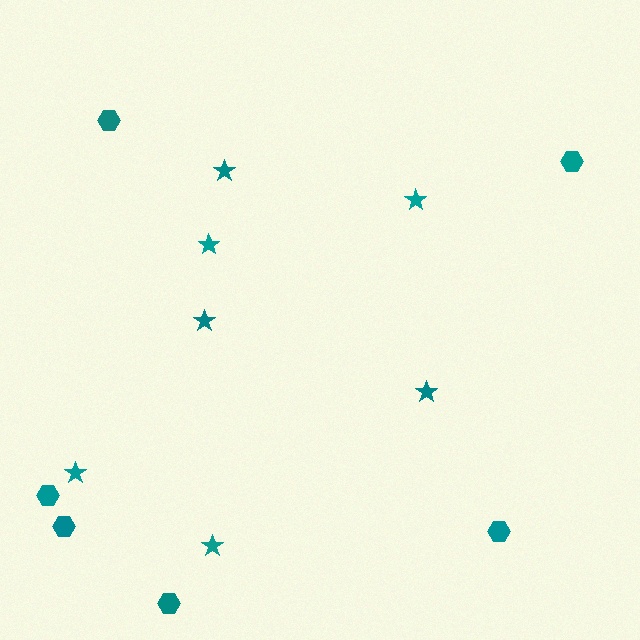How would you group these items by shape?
There are 2 groups: one group of stars (7) and one group of hexagons (6).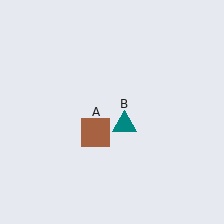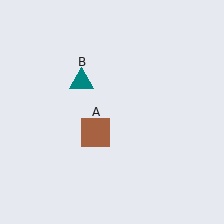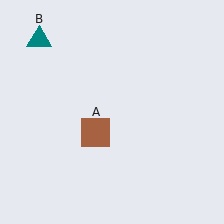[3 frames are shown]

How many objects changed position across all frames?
1 object changed position: teal triangle (object B).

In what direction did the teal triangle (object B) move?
The teal triangle (object B) moved up and to the left.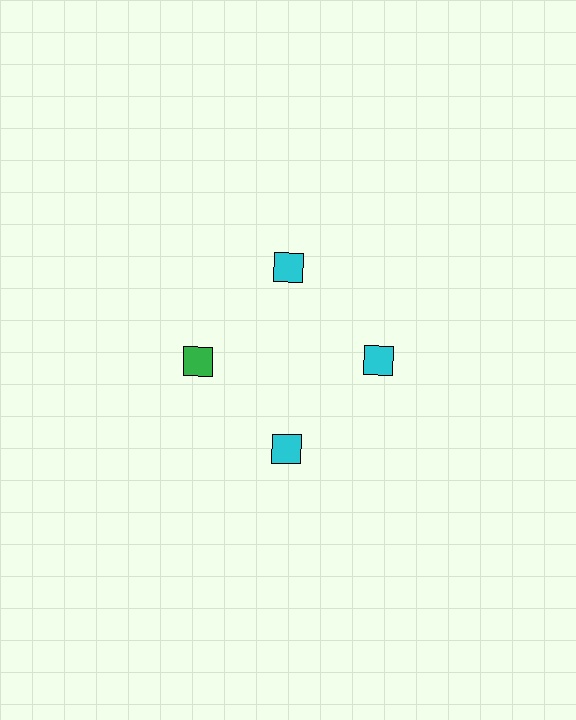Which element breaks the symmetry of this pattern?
The green diamond at roughly the 9 o'clock position breaks the symmetry. All other shapes are cyan diamonds.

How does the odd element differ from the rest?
It has a different color: green instead of cyan.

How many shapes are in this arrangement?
There are 4 shapes arranged in a ring pattern.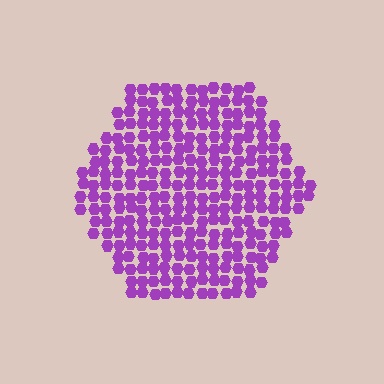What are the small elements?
The small elements are hexagons.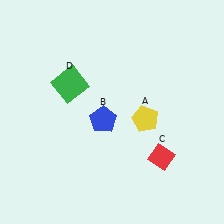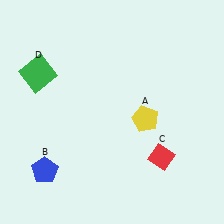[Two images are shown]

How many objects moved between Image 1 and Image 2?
2 objects moved between the two images.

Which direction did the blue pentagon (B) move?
The blue pentagon (B) moved left.